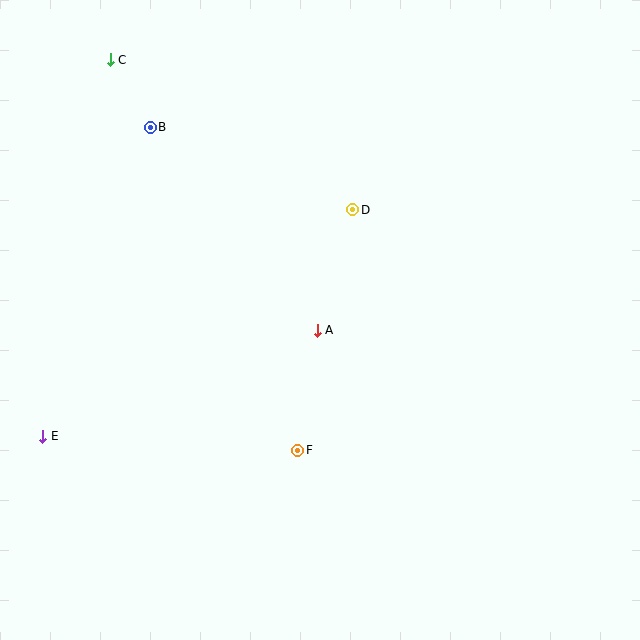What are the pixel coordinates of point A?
Point A is at (317, 330).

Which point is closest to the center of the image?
Point A at (317, 330) is closest to the center.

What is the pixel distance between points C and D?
The distance between C and D is 285 pixels.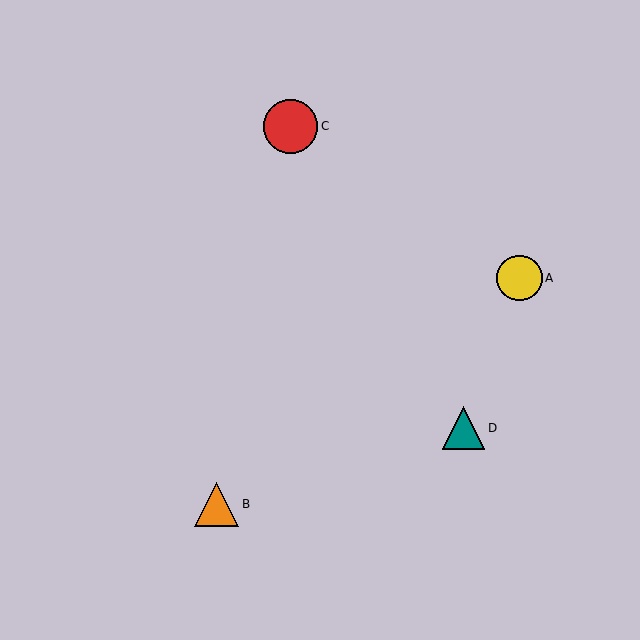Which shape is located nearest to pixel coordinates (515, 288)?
The yellow circle (labeled A) at (519, 278) is nearest to that location.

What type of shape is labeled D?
Shape D is a teal triangle.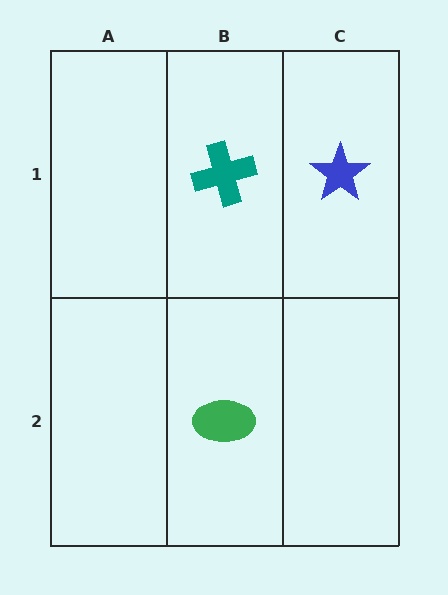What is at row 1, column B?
A teal cross.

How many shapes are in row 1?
2 shapes.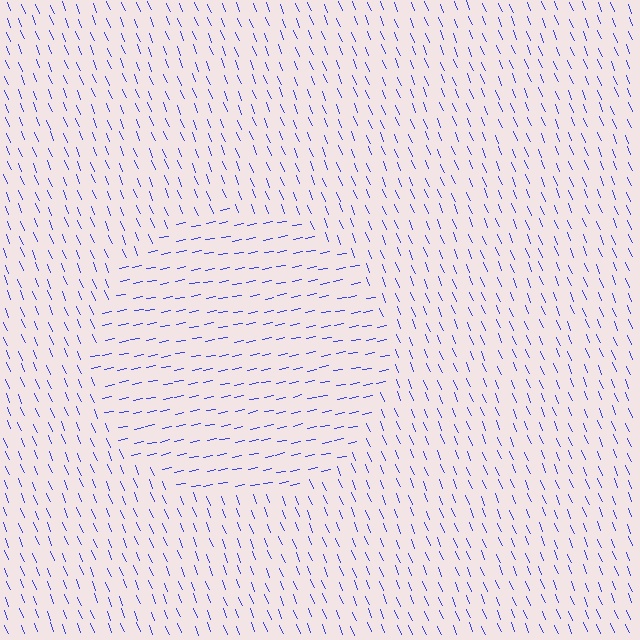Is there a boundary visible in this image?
Yes, there is a texture boundary formed by a change in line orientation.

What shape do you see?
I see a circle.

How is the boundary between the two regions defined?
The boundary is defined purely by a change in line orientation (approximately 78 degrees difference). All lines are the same color and thickness.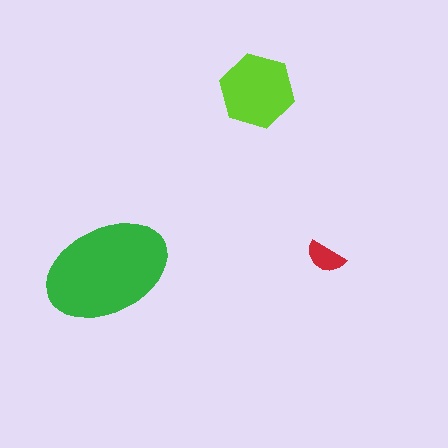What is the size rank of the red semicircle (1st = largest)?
3rd.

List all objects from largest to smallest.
The green ellipse, the lime hexagon, the red semicircle.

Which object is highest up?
The lime hexagon is topmost.